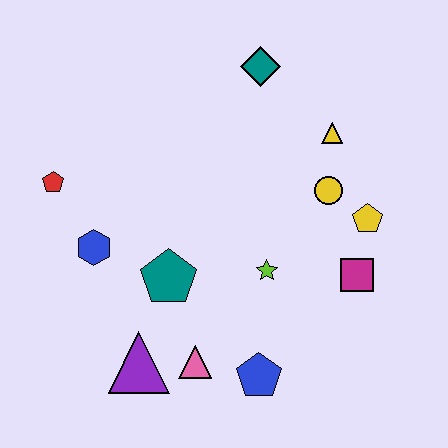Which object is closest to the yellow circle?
The yellow pentagon is closest to the yellow circle.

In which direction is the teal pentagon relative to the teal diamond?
The teal pentagon is below the teal diamond.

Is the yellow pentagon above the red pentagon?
No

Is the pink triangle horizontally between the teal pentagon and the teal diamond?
Yes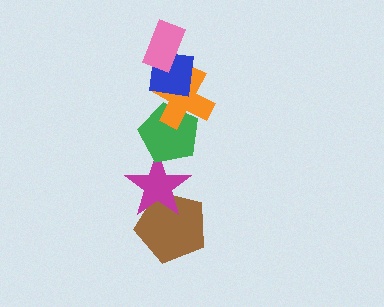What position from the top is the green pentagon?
The green pentagon is 4th from the top.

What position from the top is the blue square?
The blue square is 2nd from the top.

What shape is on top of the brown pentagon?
The magenta star is on top of the brown pentagon.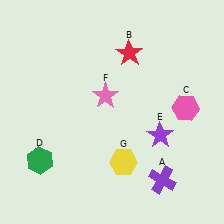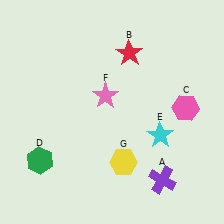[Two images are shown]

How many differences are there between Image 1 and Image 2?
There is 1 difference between the two images.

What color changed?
The star (E) changed from purple in Image 1 to cyan in Image 2.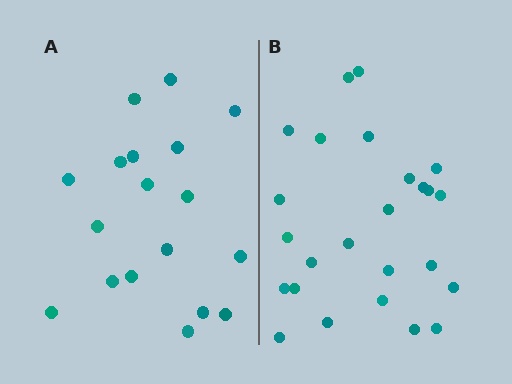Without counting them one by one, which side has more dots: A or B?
Region B (the right region) has more dots.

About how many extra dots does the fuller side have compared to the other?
Region B has roughly 8 or so more dots than region A.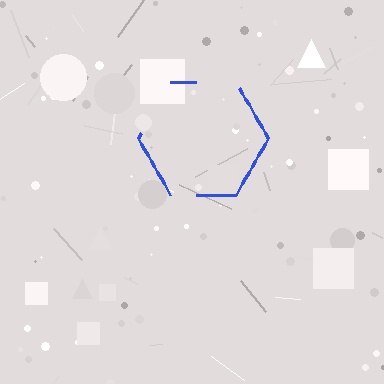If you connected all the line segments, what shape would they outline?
They would outline a hexagon.